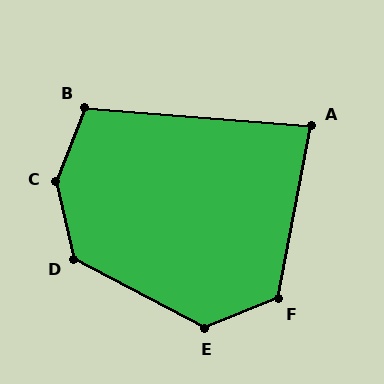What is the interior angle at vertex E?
Approximately 130 degrees (obtuse).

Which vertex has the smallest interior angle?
A, at approximately 83 degrees.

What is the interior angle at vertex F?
Approximately 123 degrees (obtuse).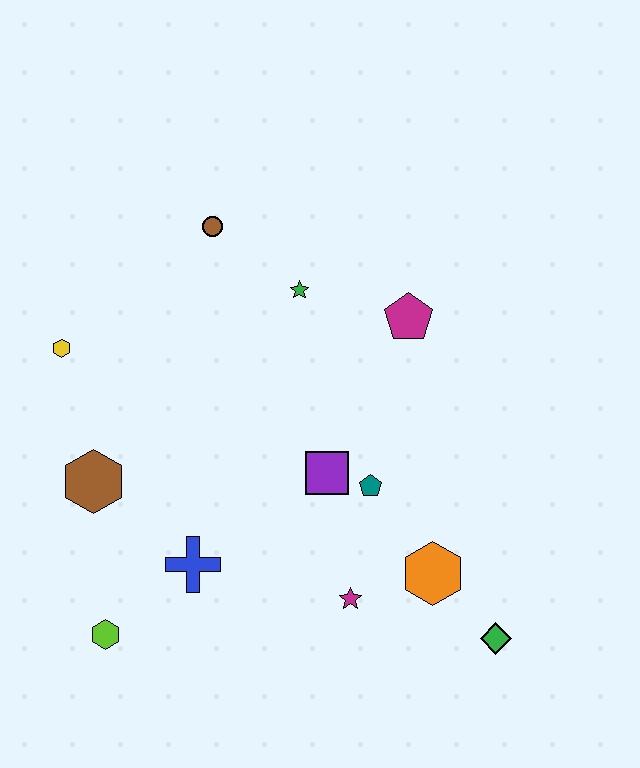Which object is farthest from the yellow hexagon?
The green diamond is farthest from the yellow hexagon.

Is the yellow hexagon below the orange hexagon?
No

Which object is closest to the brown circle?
The green star is closest to the brown circle.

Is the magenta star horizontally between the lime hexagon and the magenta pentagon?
Yes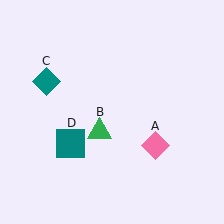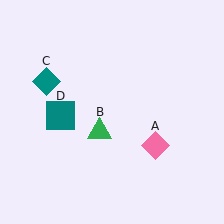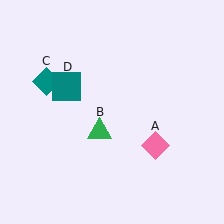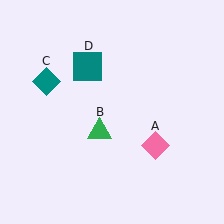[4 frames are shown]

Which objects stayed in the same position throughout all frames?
Pink diamond (object A) and green triangle (object B) and teal diamond (object C) remained stationary.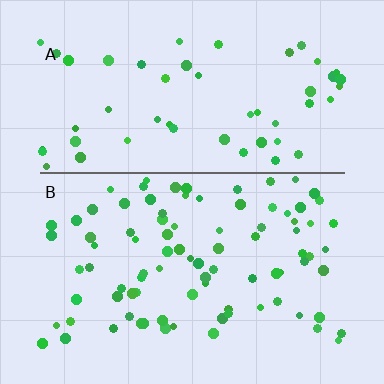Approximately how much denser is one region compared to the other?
Approximately 1.7× — region B over region A.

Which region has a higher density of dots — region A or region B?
B (the bottom).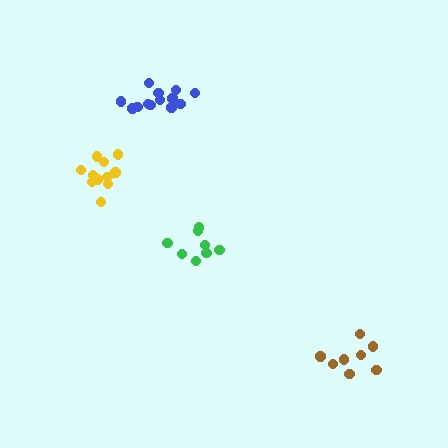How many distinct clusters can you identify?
There are 4 distinct clusters.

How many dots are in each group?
Group 1: 13 dots, Group 2: 8 dots, Group 3: 8 dots, Group 4: 11 dots (40 total).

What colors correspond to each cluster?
The clusters are colored: blue, green, brown, yellow.